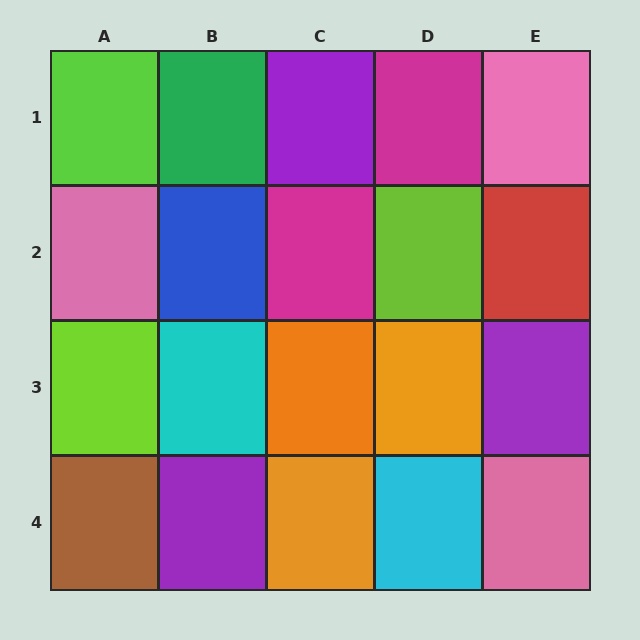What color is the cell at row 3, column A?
Lime.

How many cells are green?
1 cell is green.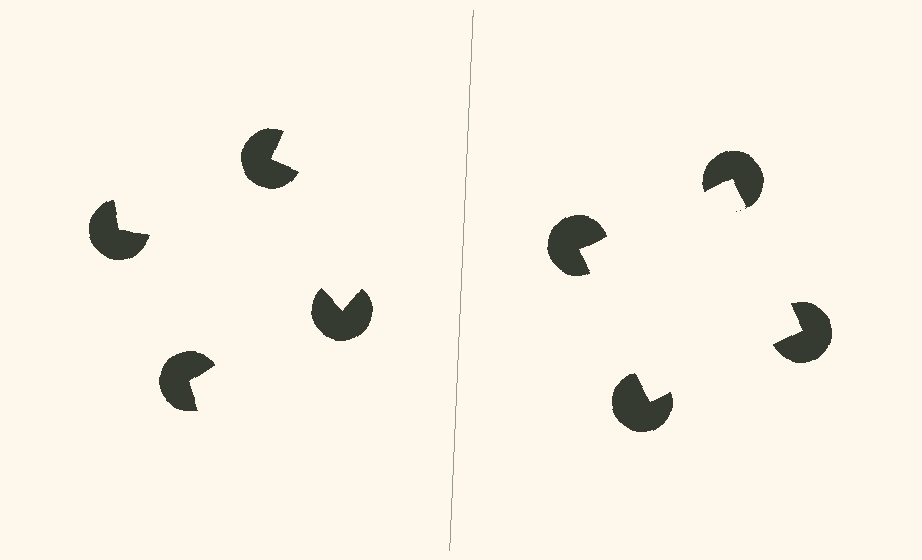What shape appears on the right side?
An illusory square.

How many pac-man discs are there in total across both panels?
8 — 4 on each side.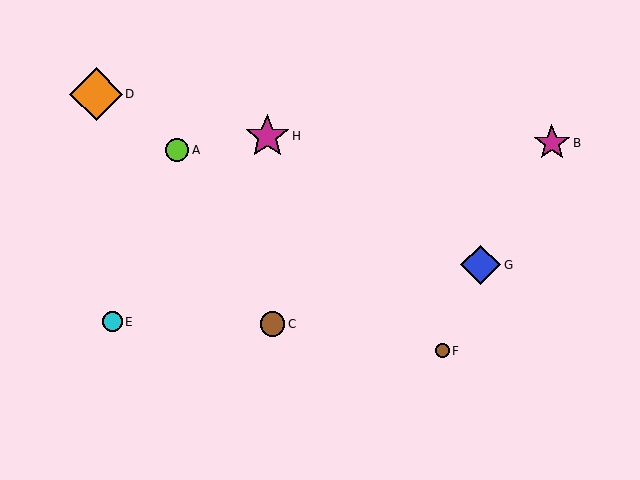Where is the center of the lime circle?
The center of the lime circle is at (177, 150).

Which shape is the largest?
The orange diamond (labeled D) is the largest.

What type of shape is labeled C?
Shape C is a brown circle.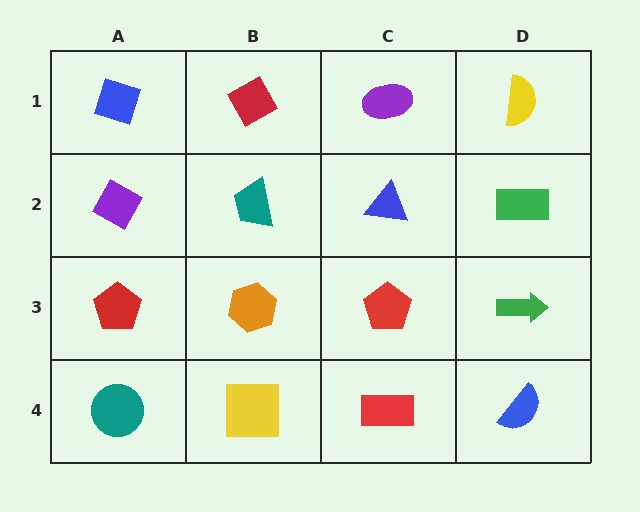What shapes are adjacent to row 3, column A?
A purple diamond (row 2, column A), a teal circle (row 4, column A), an orange hexagon (row 3, column B).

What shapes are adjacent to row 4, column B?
An orange hexagon (row 3, column B), a teal circle (row 4, column A), a red rectangle (row 4, column C).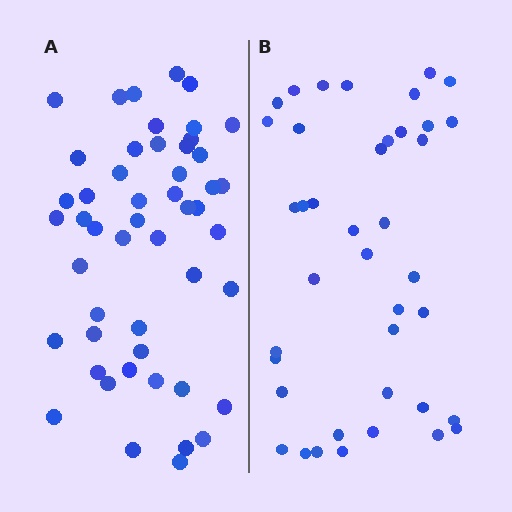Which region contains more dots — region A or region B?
Region A (the left region) has more dots.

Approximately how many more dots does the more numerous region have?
Region A has roughly 10 or so more dots than region B.